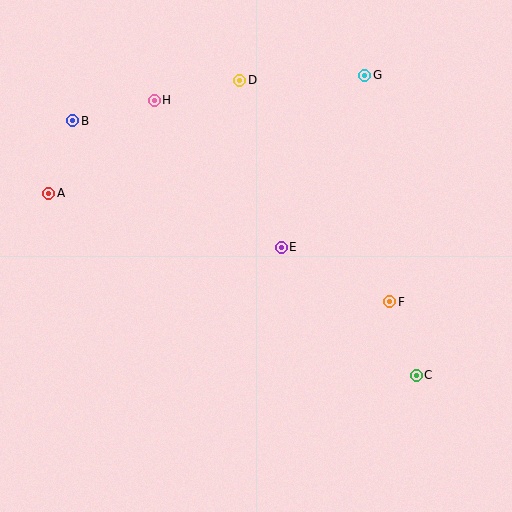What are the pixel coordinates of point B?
Point B is at (73, 121).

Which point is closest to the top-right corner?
Point G is closest to the top-right corner.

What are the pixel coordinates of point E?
Point E is at (281, 247).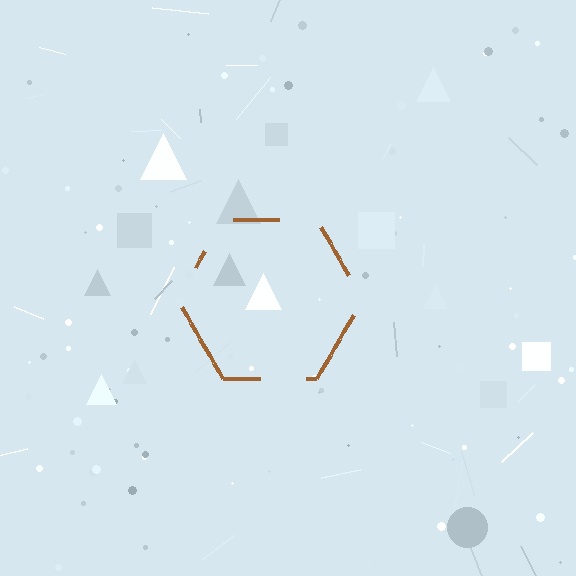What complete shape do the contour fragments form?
The contour fragments form a hexagon.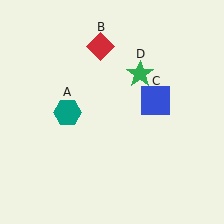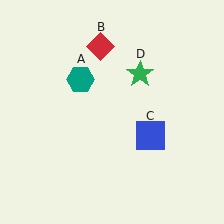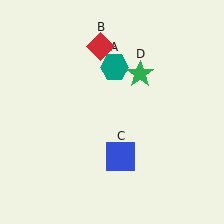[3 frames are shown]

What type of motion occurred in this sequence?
The teal hexagon (object A), blue square (object C) rotated clockwise around the center of the scene.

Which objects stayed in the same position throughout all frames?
Red diamond (object B) and green star (object D) remained stationary.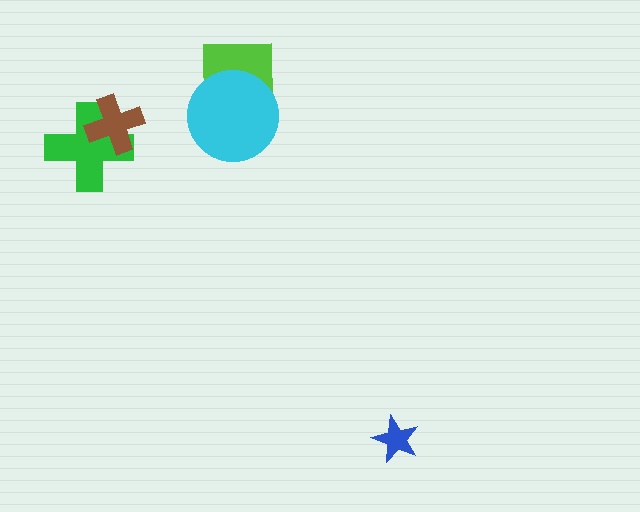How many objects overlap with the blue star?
0 objects overlap with the blue star.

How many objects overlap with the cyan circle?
1 object overlaps with the cyan circle.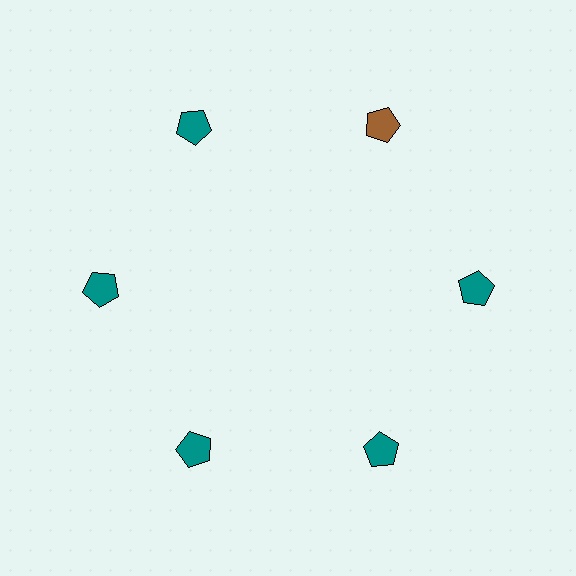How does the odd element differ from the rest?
It has a different color: brown instead of teal.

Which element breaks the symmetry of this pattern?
The brown pentagon at roughly the 1 o'clock position breaks the symmetry. All other shapes are teal pentagons.